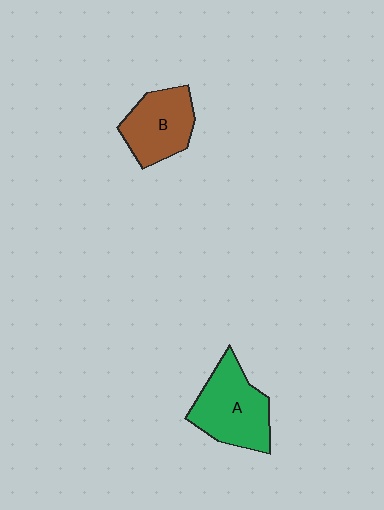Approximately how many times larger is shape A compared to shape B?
Approximately 1.2 times.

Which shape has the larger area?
Shape A (green).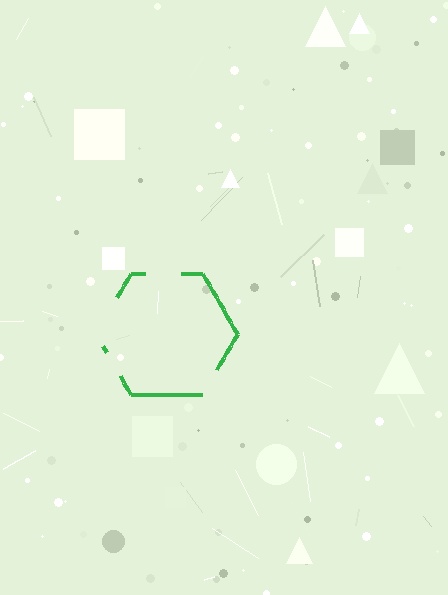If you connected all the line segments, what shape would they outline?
They would outline a hexagon.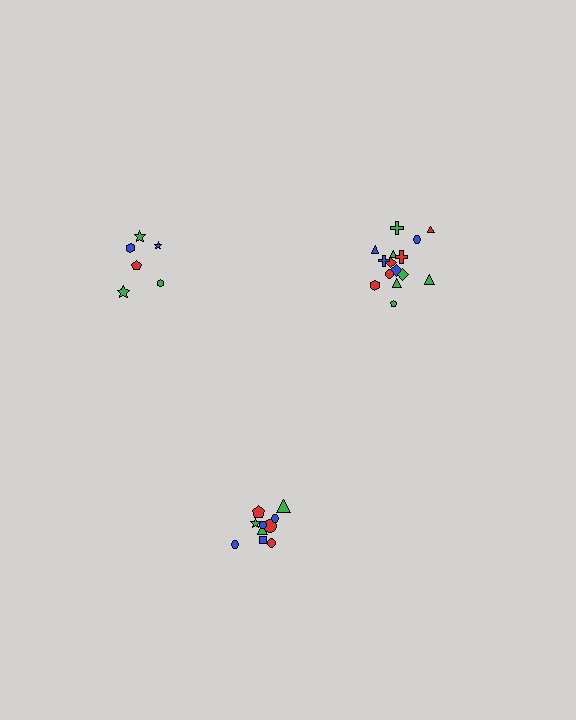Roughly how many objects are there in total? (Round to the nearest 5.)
Roughly 30 objects in total.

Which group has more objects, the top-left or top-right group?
The top-right group.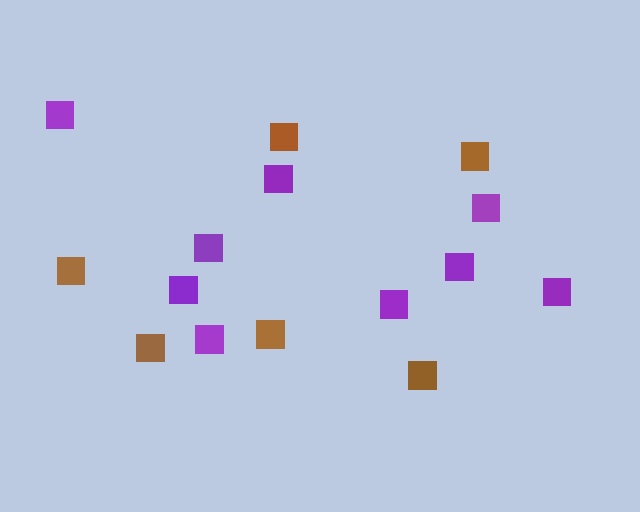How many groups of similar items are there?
There are 2 groups: one group of purple squares (9) and one group of brown squares (6).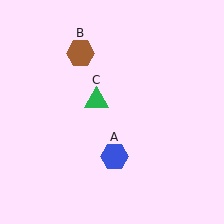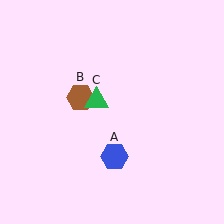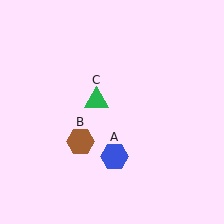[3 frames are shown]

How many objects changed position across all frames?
1 object changed position: brown hexagon (object B).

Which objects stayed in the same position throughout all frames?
Blue hexagon (object A) and green triangle (object C) remained stationary.